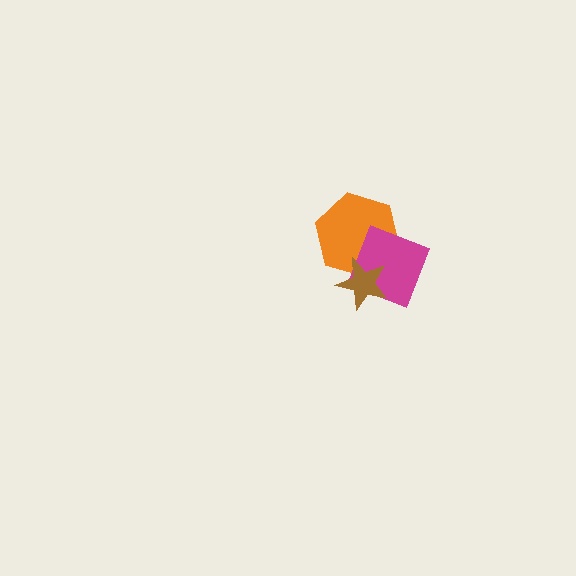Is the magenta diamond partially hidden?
Yes, it is partially covered by another shape.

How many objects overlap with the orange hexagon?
2 objects overlap with the orange hexagon.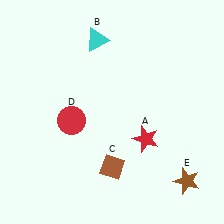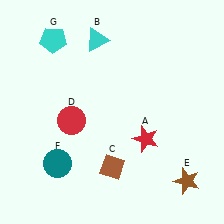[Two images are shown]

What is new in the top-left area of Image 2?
A cyan pentagon (G) was added in the top-left area of Image 2.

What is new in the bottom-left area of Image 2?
A teal circle (F) was added in the bottom-left area of Image 2.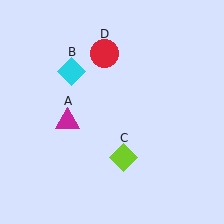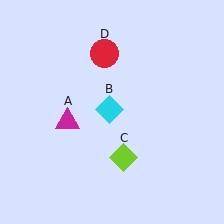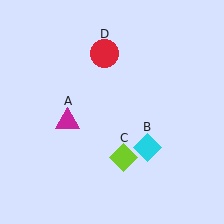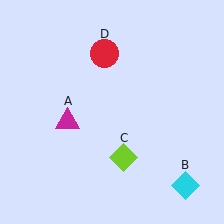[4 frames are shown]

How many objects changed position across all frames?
1 object changed position: cyan diamond (object B).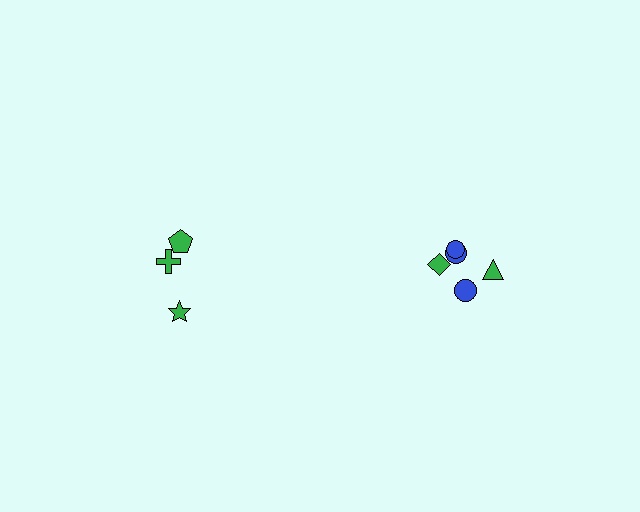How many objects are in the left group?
There are 3 objects.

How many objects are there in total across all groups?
There are 8 objects.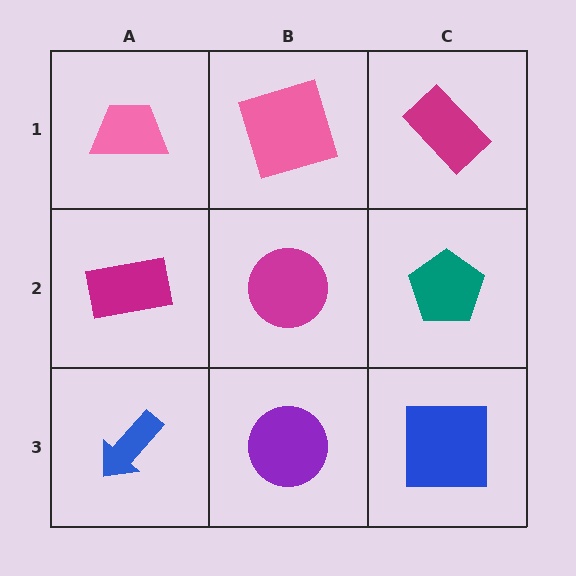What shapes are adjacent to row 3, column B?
A magenta circle (row 2, column B), a blue arrow (row 3, column A), a blue square (row 3, column C).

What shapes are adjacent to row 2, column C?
A magenta rectangle (row 1, column C), a blue square (row 3, column C), a magenta circle (row 2, column B).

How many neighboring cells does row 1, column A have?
2.